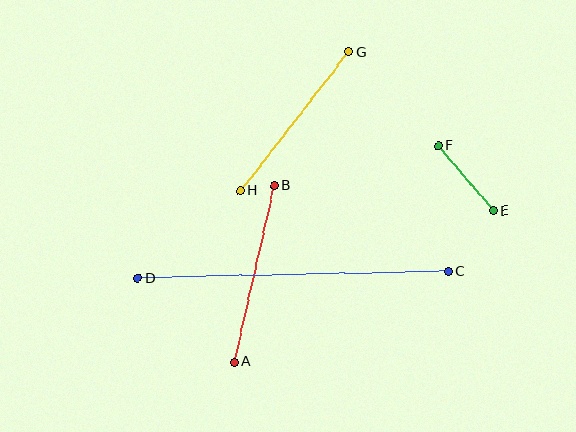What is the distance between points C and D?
The distance is approximately 310 pixels.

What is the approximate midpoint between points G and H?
The midpoint is at approximately (295, 121) pixels.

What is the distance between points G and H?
The distance is approximately 176 pixels.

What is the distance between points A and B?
The distance is approximately 181 pixels.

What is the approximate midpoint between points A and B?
The midpoint is at approximately (254, 274) pixels.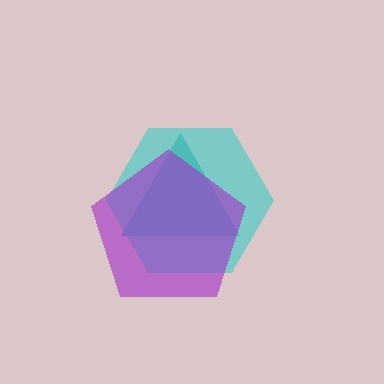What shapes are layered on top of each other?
The layered shapes are: a teal triangle, a cyan hexagon, a purple pentagon.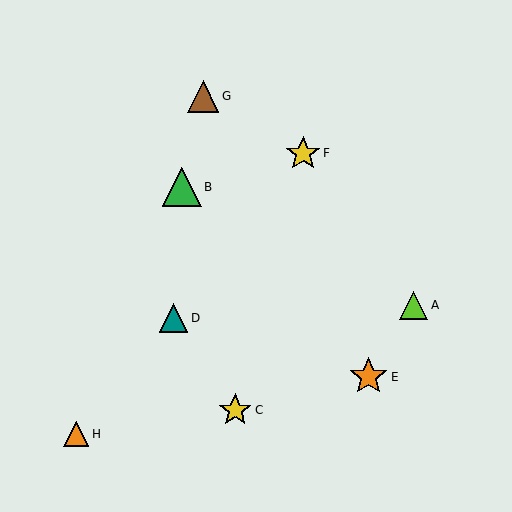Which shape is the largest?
The green triangle (labeled B) is the largest.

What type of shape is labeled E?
Shape E is an orange star.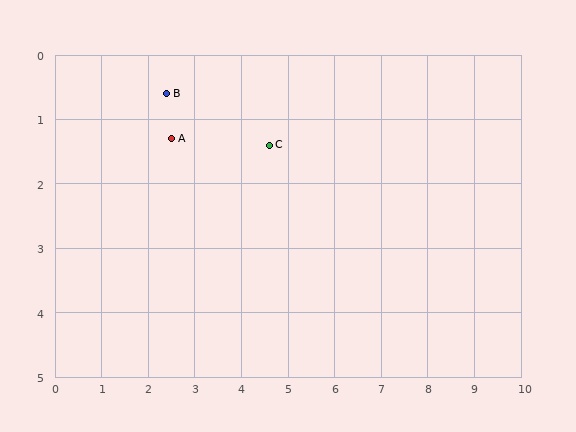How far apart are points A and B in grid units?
Points A and B are about 0.7 grid units apart.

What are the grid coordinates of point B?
Point B is at approximately (2.4, 0.6).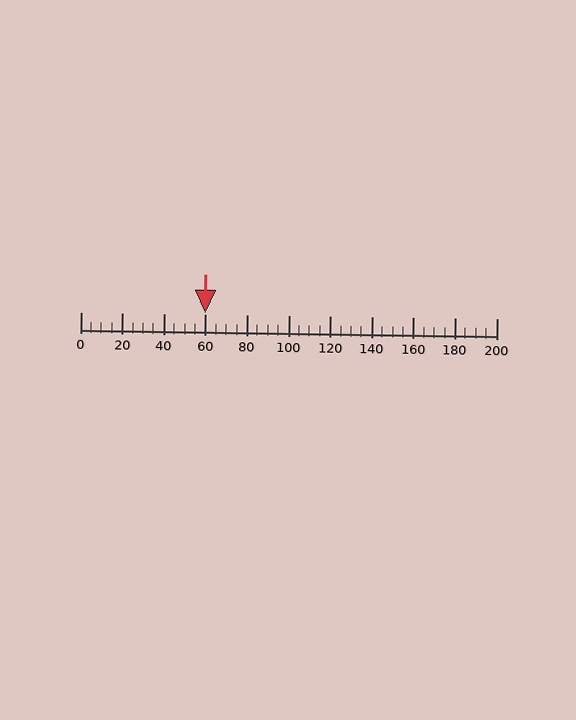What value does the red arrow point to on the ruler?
The red arrow points to approximately 60.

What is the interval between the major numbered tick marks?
The major tick marks are spaced 20 units apart.